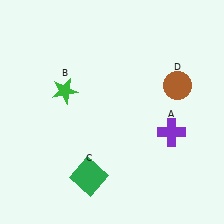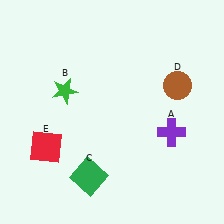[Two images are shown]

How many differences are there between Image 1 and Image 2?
There is 1 difference between the two images.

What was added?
A red square (E) was added in Image 2.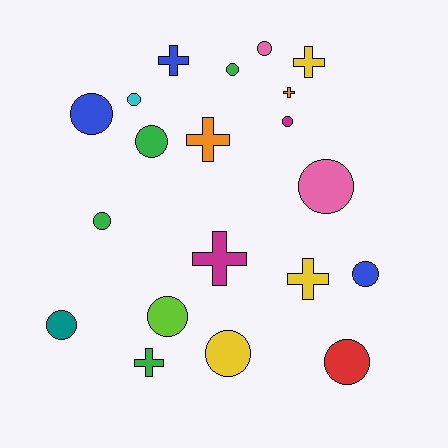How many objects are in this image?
There are 20 objects.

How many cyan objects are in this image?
There is 1 cyan object.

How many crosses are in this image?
There are 7 crosses.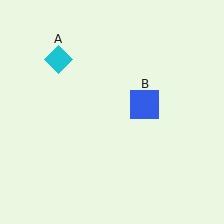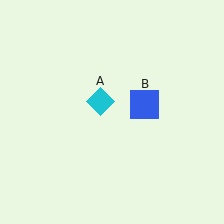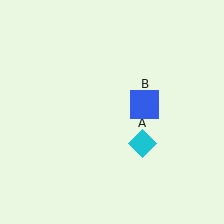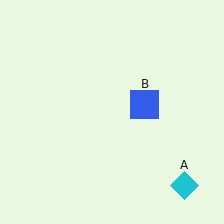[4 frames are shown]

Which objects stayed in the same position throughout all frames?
Blue square (object B) remained stationary.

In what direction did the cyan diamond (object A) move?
The cyan diamond (object A) moved down and to the right.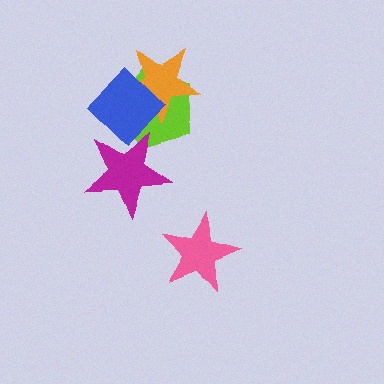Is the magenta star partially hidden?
Yes, it is partially covered by another shape.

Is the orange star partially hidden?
Yes, it is partially covered by another shape.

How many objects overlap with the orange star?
2 objects overlap with the orange star.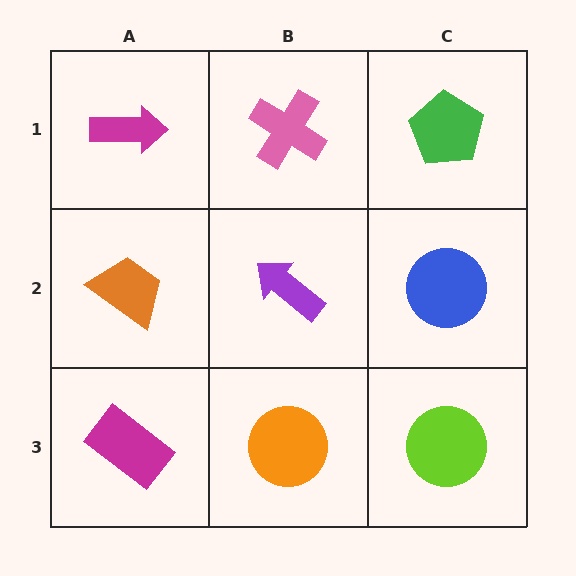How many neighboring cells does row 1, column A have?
2.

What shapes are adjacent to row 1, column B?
A purple arrow (row 2, column B), a magenta arrow (row 1, column A), a green pentagon (row 1, column C).